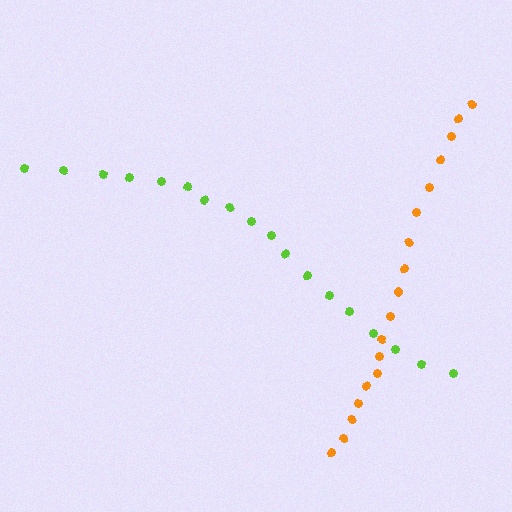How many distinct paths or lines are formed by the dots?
There are 2 distinct paths.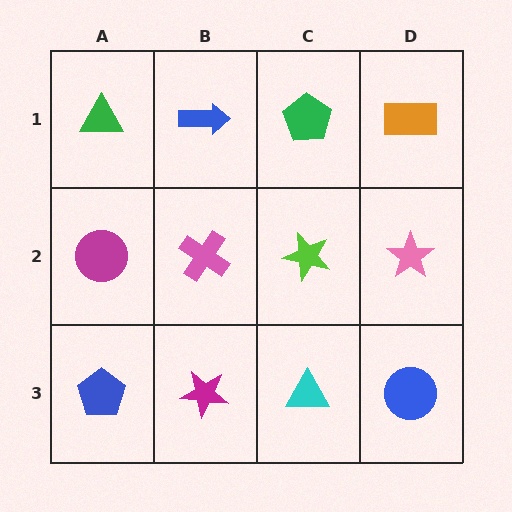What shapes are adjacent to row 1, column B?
A pink cross (row 2, column B), a green triangle (row 1, column A), a green pentagon (row 1, column C).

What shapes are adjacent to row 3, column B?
A pink cross (row 2, column B), a blue pentagon (row 3, column A), a cyan triangle (row 3, column C).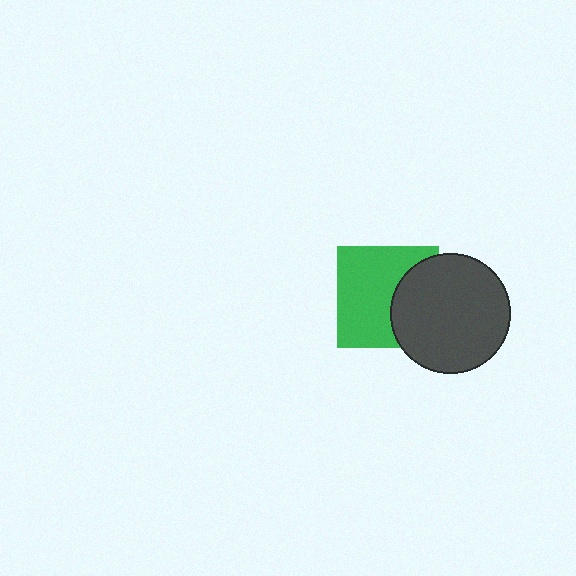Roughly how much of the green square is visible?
About half of it is visible (roughly 64%).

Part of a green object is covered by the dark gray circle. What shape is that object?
It is a square.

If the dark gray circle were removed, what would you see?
You would see the complete green square.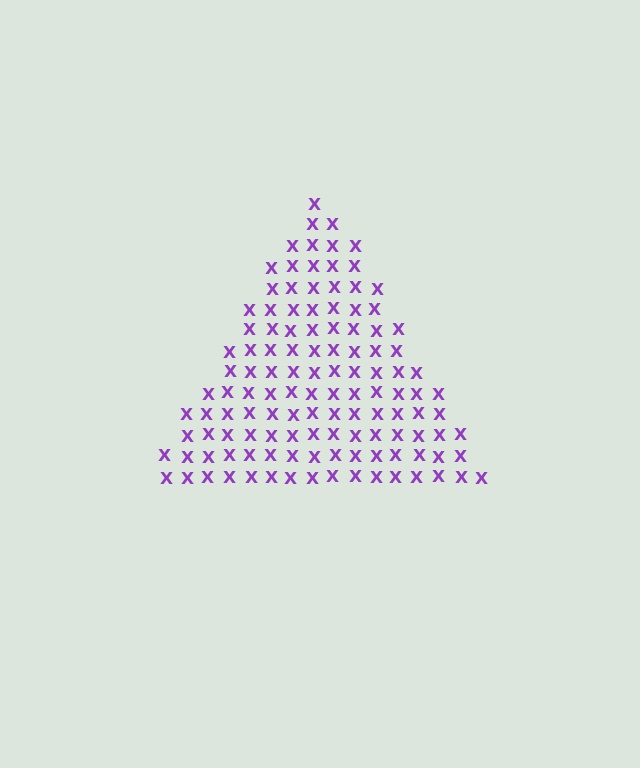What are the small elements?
The small elements are letter X's.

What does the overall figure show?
The overall figure shows a triangle.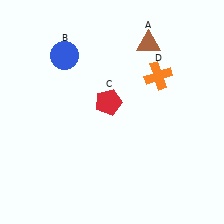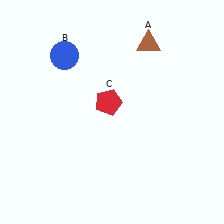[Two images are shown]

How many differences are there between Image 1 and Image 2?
There is 1 difference between the two images.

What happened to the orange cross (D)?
The orange cross (D) was removed in Image 2. It was in the top-right area of Image 1.